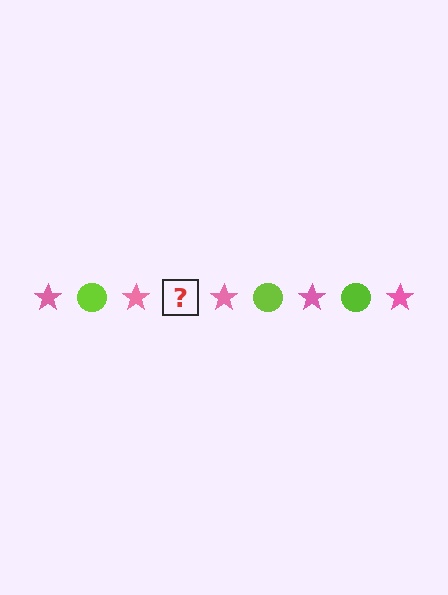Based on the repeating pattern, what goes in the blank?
The blank should be a lime circle.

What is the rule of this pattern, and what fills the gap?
The rule is that the pattern alternates between pink star and lime circle. The gap should be filled with a lime circle.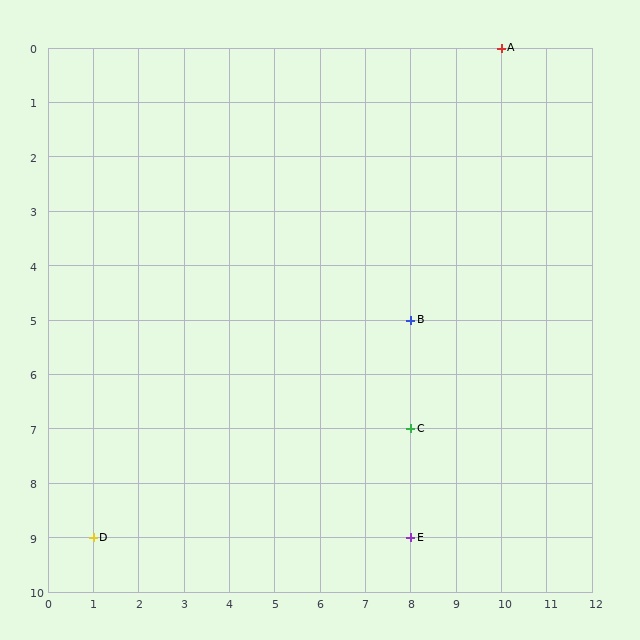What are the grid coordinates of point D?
Point D is at grid coordinates (1, 9).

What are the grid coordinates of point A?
Point A is at grid coordinates (10, 0).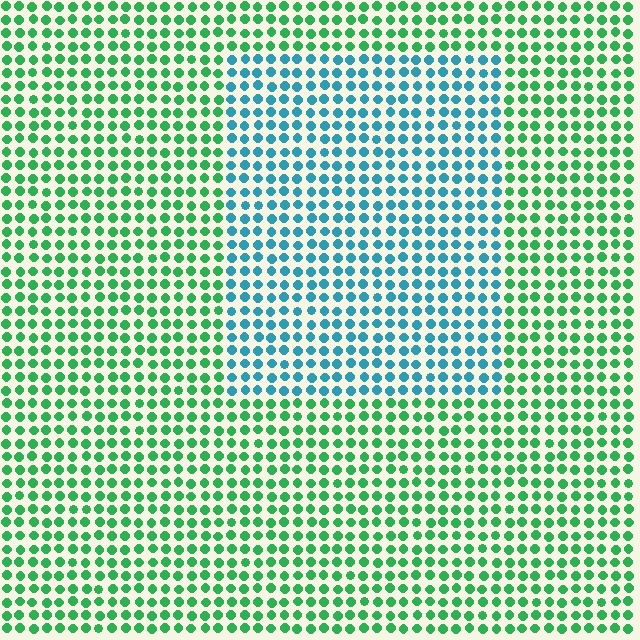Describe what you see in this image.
The image is filled with small green elements in a uniform arrangement. A rectangle-shaped region is visible where the elements are tinted to a slightly different hue, forming a subtle color boundary.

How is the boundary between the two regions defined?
The boundary is defined purely by a slight shift in hue (about 52 degrees). Spacing, size, and orientation are identical on both sides.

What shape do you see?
I see a rectangle.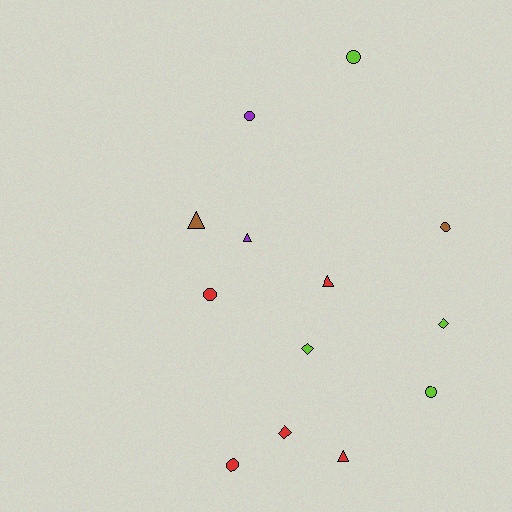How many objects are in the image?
There are 13 objects.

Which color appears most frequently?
Red, with 5 objects.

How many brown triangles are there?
There is 1 brown triangle.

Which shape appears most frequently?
Circle, with 6 objects.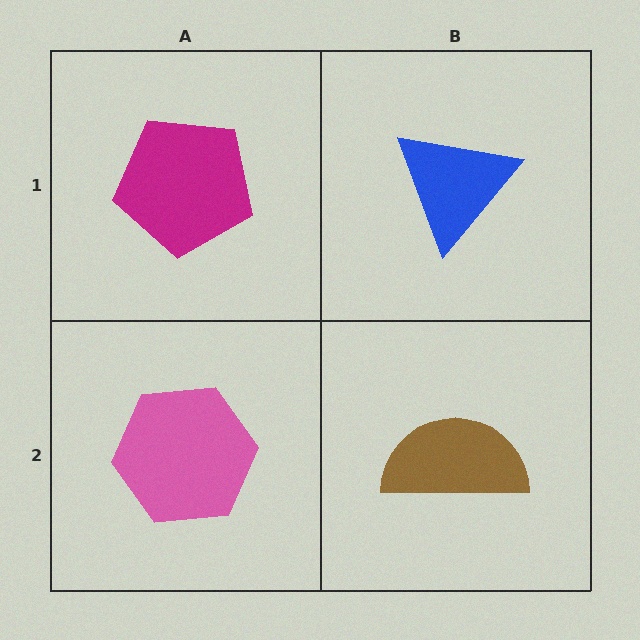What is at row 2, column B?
A brown semicircle.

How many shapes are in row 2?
2 shapes.